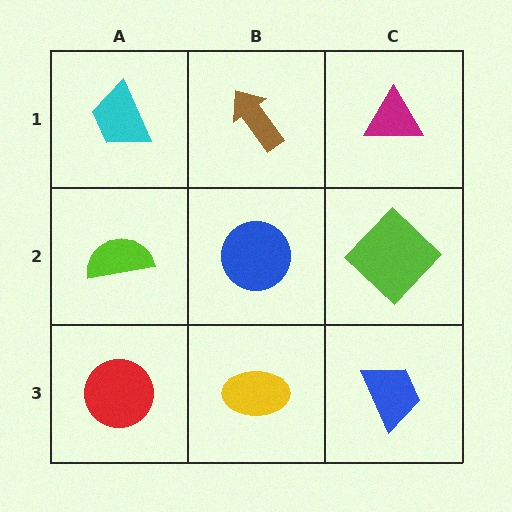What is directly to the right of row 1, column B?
A magenta triangle.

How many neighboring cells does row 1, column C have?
2.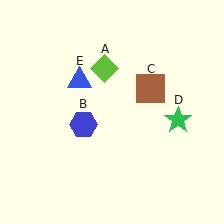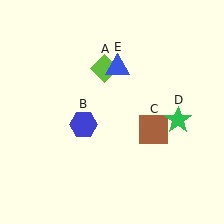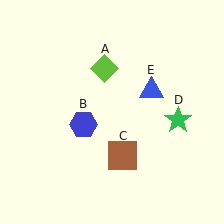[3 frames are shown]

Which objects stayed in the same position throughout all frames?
Lime diamond (object A) and blue hexagon (object B) and green star (object D) remained stationary.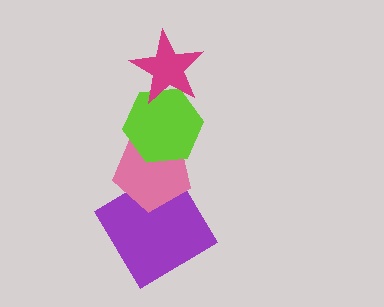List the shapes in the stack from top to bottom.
From top to bottom: the magenta star, the lime hexagon, the pink pentagon, the purple diamond.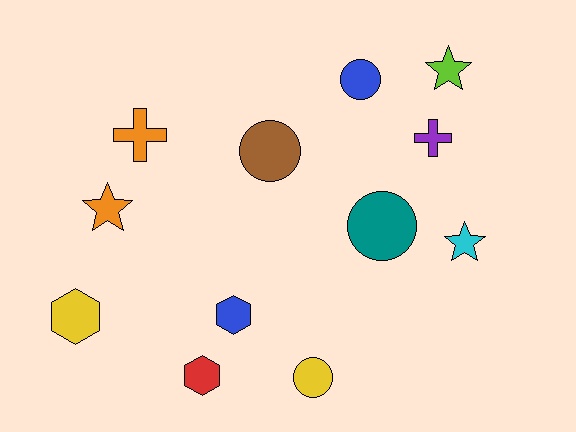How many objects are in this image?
There are 12 objects.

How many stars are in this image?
There are 3 stars.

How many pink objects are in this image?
There are no pink objects.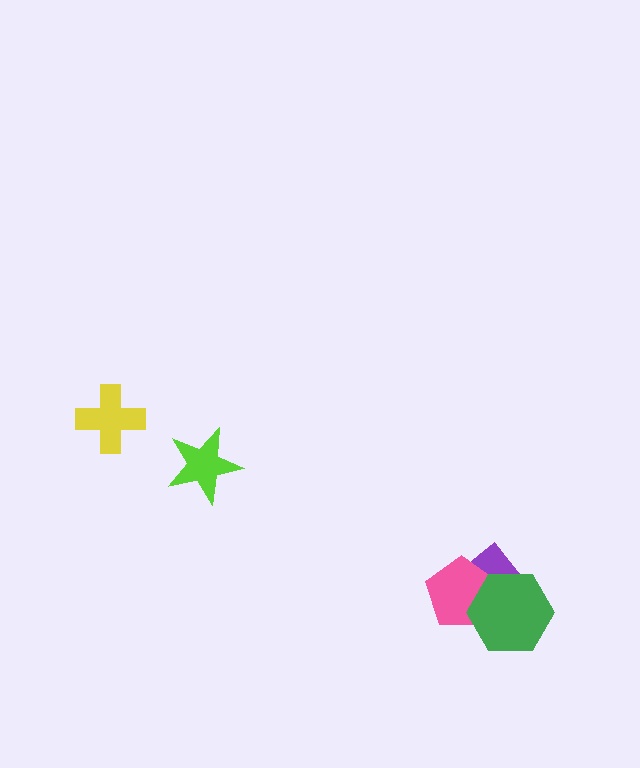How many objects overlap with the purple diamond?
2 objects overlap with the purple diamond.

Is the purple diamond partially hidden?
Yes, it is partially covered by another shape.